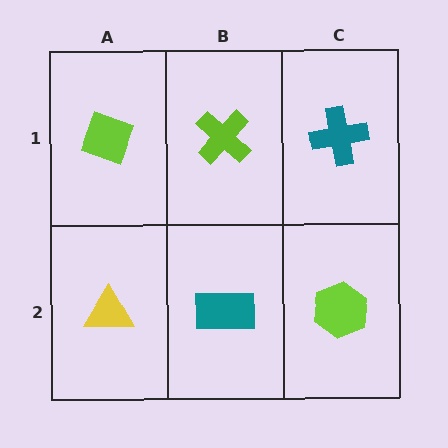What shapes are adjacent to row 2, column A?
A lime diamond (row 1, column A), a teal rectangle (row 2, column B).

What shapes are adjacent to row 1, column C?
A lime hexagon (row 2, column C), a lime cross (row 1, column B).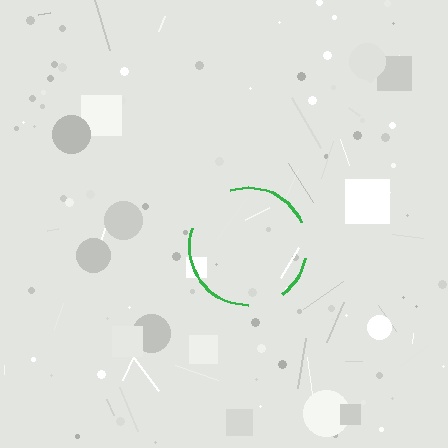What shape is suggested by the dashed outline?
The dashed outline suggests a circle.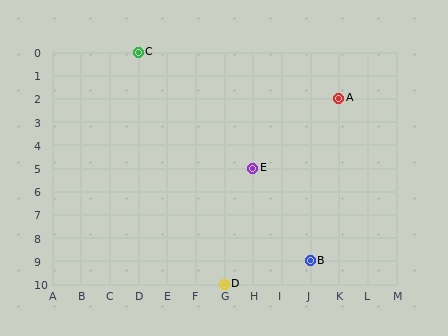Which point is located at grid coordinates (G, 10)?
Point D is at (G, 10).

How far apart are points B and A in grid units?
Points B and A are 1 column and 7 rows apart (about 7.1 grid units diagonally).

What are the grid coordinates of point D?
Point D is at grid coordinates (G, 10).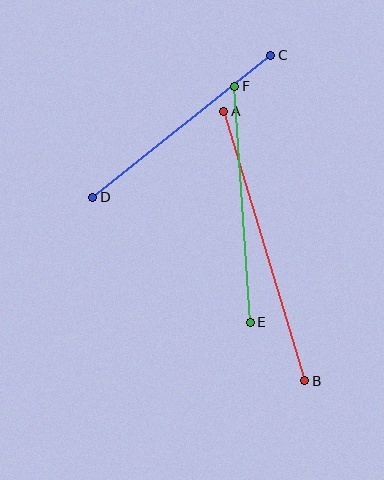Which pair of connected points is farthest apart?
Points A and B are farthest apart.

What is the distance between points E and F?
The distance is approximately 236 pixels.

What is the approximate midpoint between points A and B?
The midpoint is at approximately (264, 246) pixels.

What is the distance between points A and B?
The distance is approximately 281 pixels.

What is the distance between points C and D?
The distance is approximately 228 pixels.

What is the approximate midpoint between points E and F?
The midpoint is at approximately (242, 204) pixels.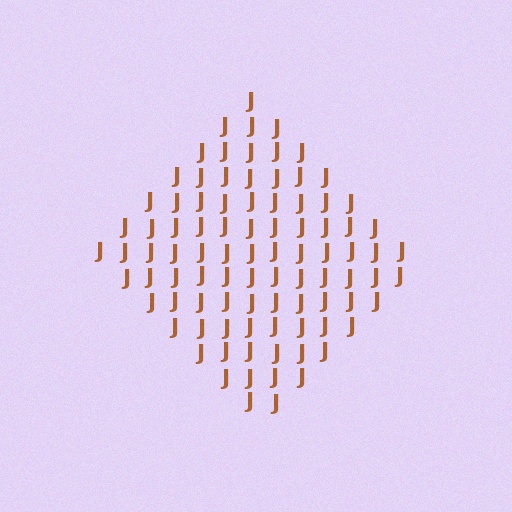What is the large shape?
The large shape is a diamond.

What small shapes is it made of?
It is made of small letter J's.